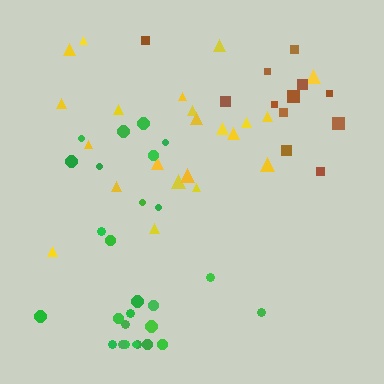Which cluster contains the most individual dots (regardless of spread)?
Green (27).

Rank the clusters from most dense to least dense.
brown, green, yellow.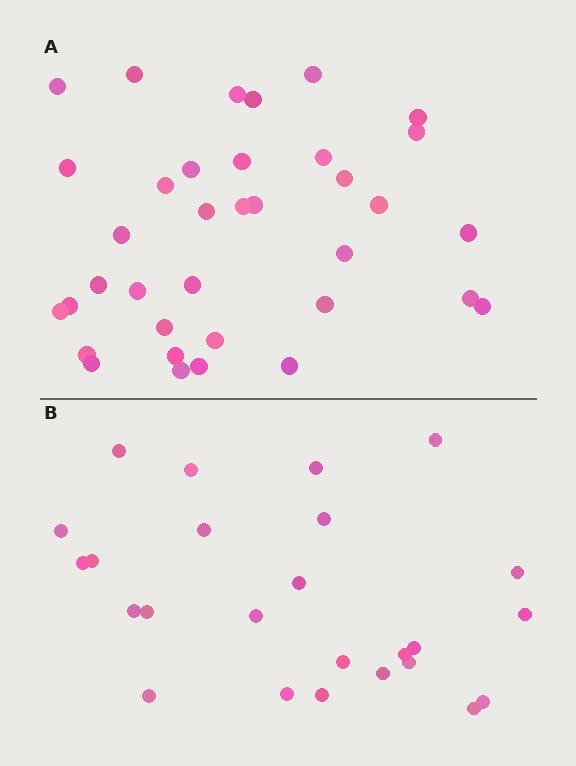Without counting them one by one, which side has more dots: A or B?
Region A (the top region) has more dots.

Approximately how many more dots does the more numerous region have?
Region A has roughly 12 or so more dots than region B.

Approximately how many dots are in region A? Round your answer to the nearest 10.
About 40 dots. (The exact count is 36, which rounds to 40.)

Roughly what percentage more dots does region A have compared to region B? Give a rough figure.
About 45% more.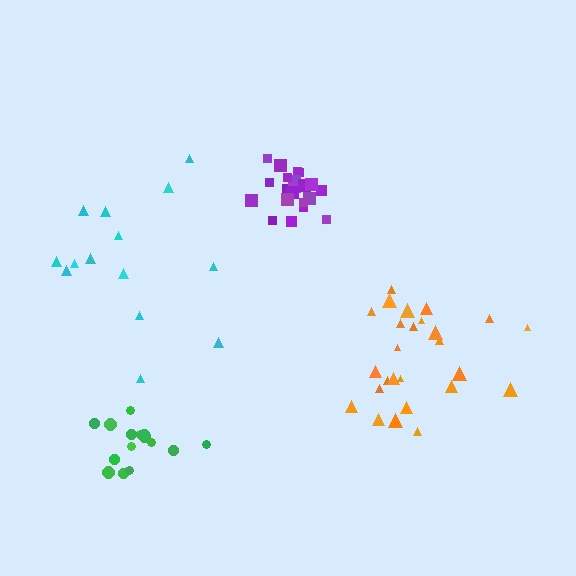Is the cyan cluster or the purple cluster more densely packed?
Purple.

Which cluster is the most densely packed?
Purple.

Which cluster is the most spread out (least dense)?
Cyan.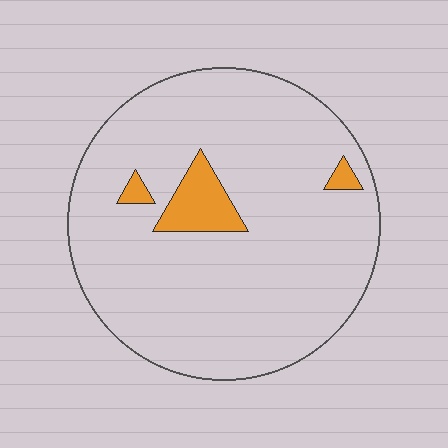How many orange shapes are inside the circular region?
3.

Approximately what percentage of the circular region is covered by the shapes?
Approximately 5%.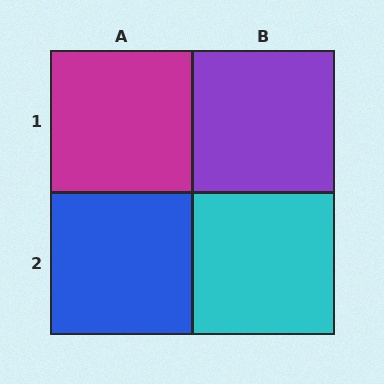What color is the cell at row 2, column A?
Blue.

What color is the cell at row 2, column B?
Cyan.